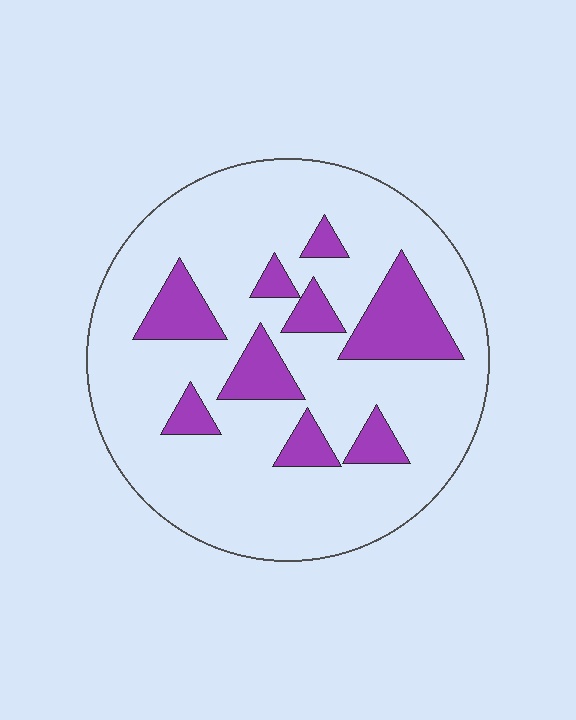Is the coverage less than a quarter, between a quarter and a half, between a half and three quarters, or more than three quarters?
Less than a quarter.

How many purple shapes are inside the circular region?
9.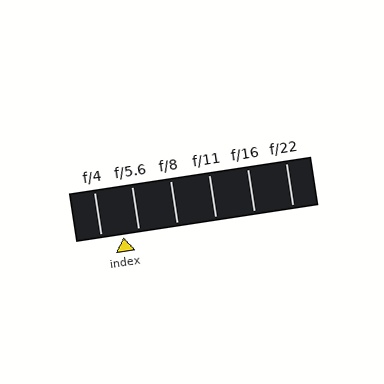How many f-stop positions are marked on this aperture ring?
There are 6 f-stop positions marked.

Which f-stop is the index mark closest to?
The index mark is closest to f/5.6.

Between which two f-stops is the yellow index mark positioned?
The index mark is between f/4 and f/5.6.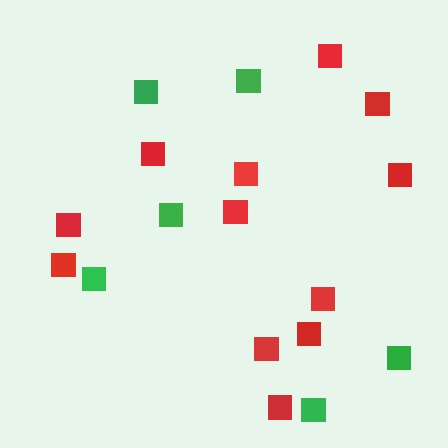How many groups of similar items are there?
There are 2 groups: one group of red squares (12) and one group of green squares (6).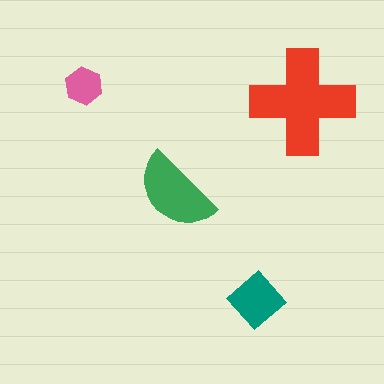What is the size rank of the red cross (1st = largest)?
1st.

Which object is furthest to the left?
The pink hexagon is leftmost.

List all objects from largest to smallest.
The red cross, the green semicircle, the teal diamond, the pink hexagon.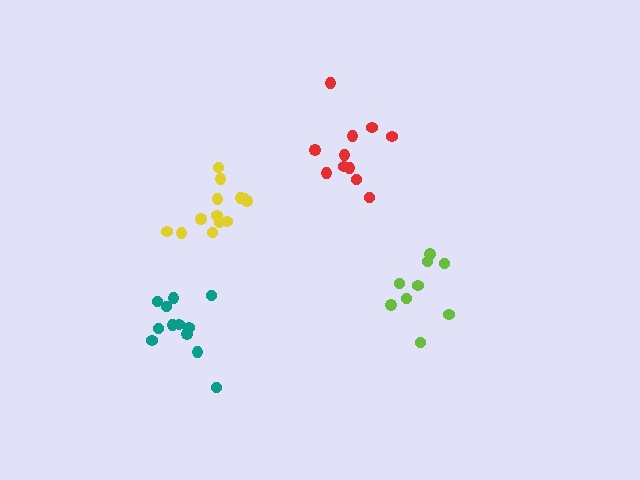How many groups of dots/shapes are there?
There are 4 groups.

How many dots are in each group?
Group 1: 11 dots, Group 2: 9 dots, Group 3: 13 dots, Group 4: 12 dots (45 total).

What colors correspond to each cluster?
The clusters are colored: red, lime, yellow, teal.